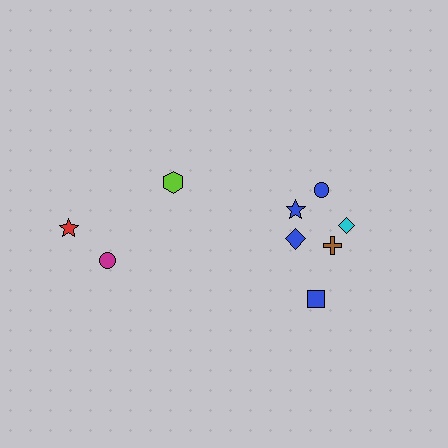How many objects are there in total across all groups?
There are 9 objects.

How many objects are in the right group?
There are 6 objects.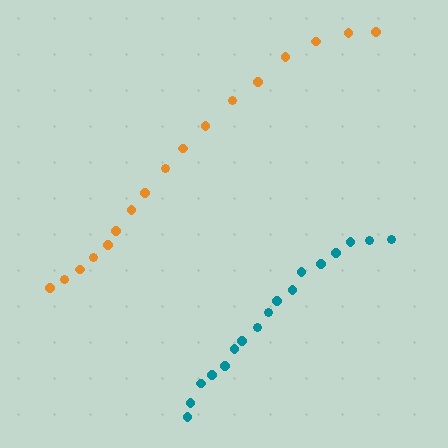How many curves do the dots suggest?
There are 2 distinct paths.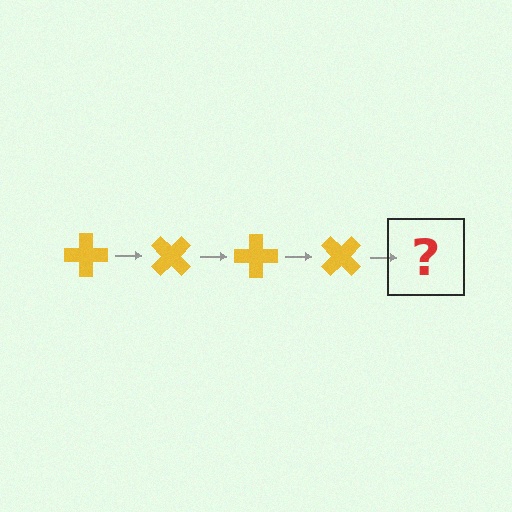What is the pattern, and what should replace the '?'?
The pattern is that the cross rotates 45 degrees each step. The '?' should be a yellow cross rotated 180 degrees.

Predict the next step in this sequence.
The next step is a yellow cross rotated 180 degrees.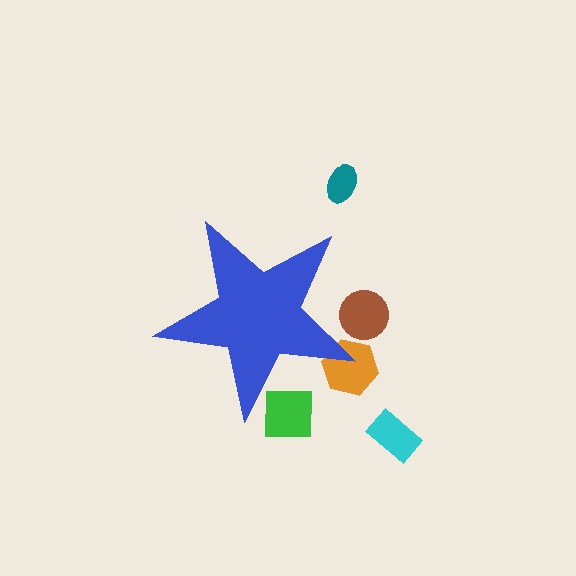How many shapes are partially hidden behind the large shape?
3 shapes are partially hidden.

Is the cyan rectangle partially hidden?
No, the cyan rectangle is fully visible.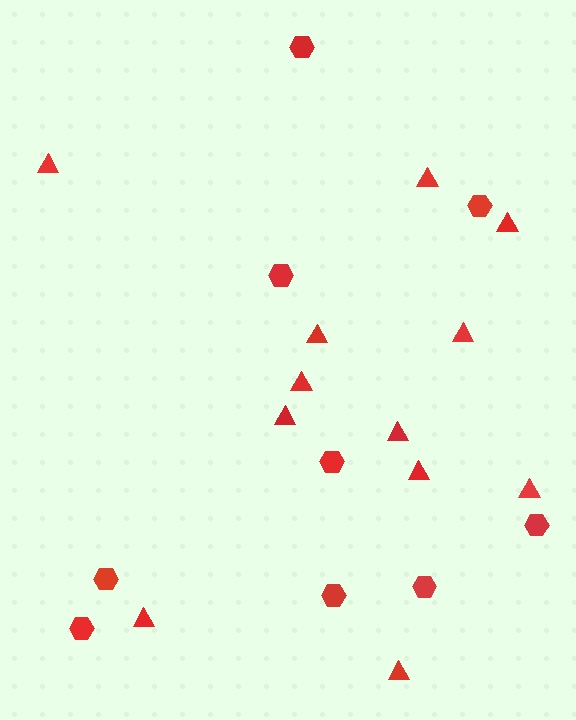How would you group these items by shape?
There are 2 groups: one group of hexagons (9) and one group of triangles (12).